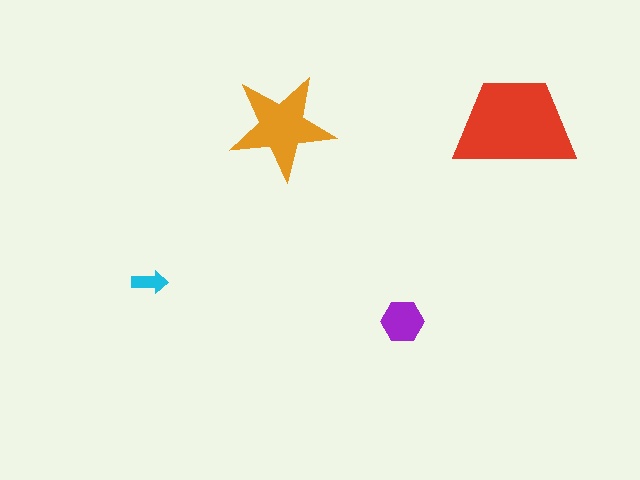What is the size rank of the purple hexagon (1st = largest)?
3rd.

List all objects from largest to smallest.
The red trapezoid, the orange star, the purple hexagon, the cyan arrow.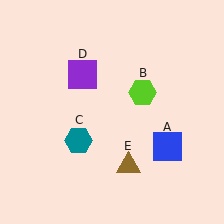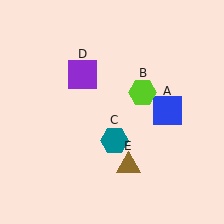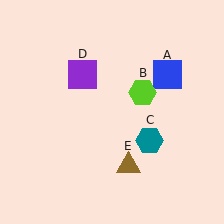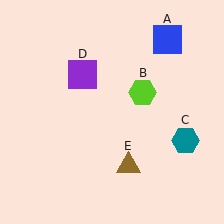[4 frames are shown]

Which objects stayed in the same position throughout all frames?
Lime hexagon (object B) and purple square (object D) and brown triangle (object E) remained stationary.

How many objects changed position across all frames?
2 objects changed position: blue square (object A), teal hexagon (object C).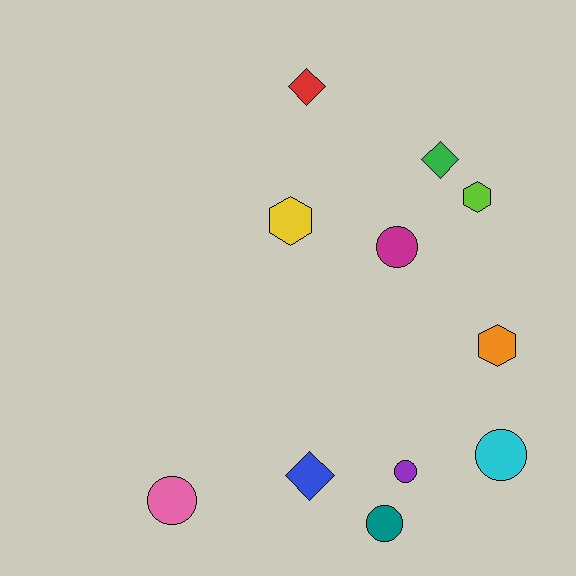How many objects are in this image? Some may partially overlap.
There are 11 objects.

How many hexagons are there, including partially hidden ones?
There are 3 hexagons.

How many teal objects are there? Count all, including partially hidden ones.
There is 1 teal object.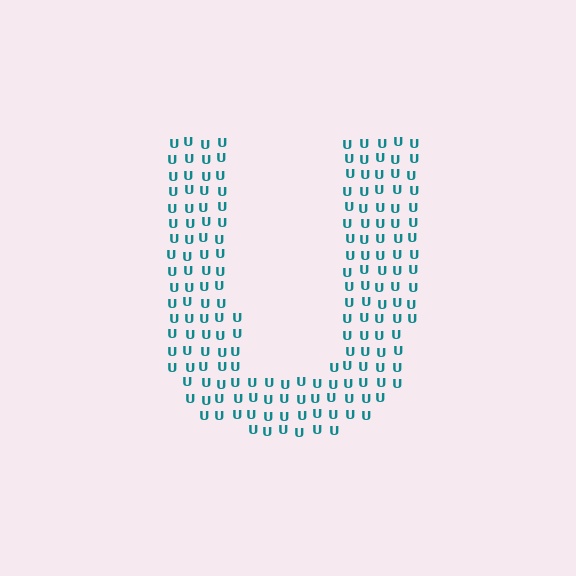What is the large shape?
The large shape is the letter U.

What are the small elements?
The small elements are letter U's.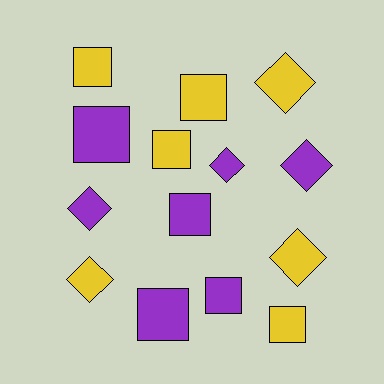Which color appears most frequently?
Yellow, with 7 objects.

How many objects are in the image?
There are 14 objects.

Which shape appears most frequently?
Square, with 8 objects.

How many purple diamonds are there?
There are 3 purple diamonds.